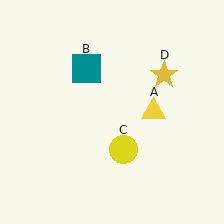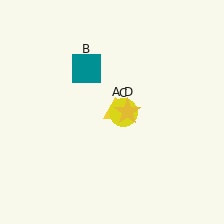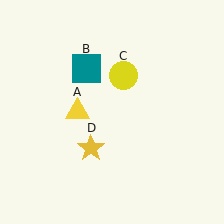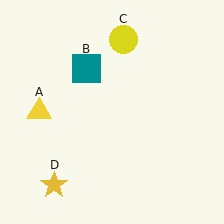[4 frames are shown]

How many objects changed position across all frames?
3 objects changed position: yellow triangle (object A), yellow circle (object C), yellow star (object D).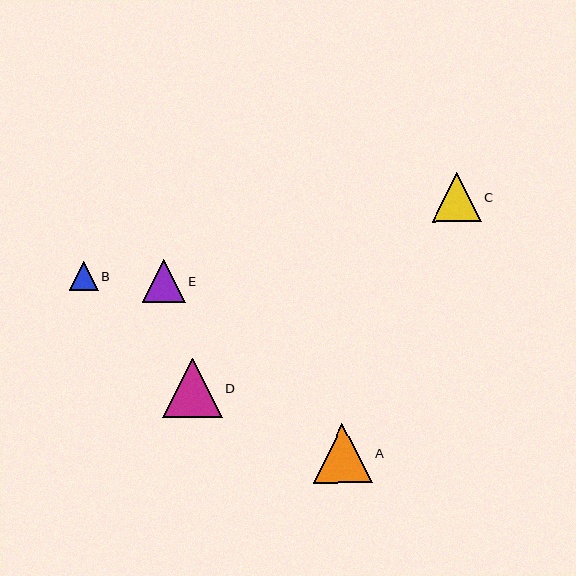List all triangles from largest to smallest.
From largest to smallest: D, A, C, E, B.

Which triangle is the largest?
Triangle D is the largest with a size of approximately 60 pixels.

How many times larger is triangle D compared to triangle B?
Triangle D is approximately 2.1 times the size of triangle B.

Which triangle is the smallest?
Triangle B is the smallest with a size of approximately 29 pixels.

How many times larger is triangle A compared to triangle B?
Triangle A is approximately 2.0 times the size of triangle B.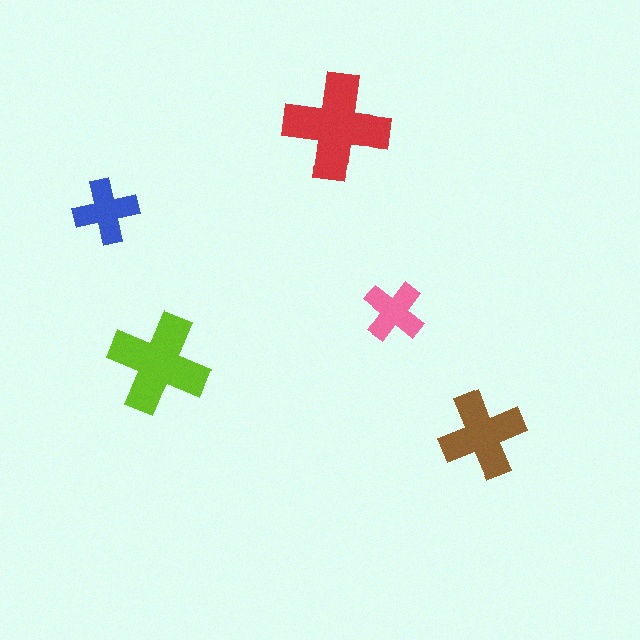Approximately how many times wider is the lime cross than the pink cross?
About 1.5 times wider.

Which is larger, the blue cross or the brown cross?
The brown one.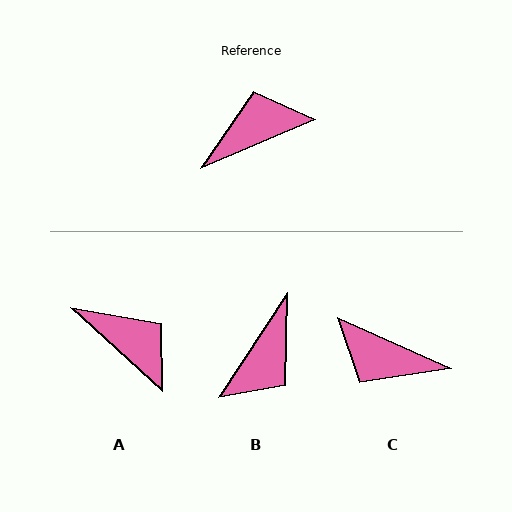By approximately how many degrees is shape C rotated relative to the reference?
Approximately 133 degrees counter-clockwise.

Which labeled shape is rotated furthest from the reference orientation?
B, about 146 degrees away.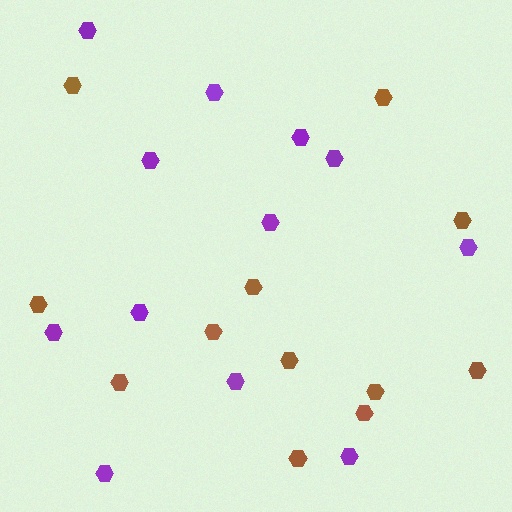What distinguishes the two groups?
There are 2 groups: one group of purple hexagons (12) and one group of brown hexagons (12).